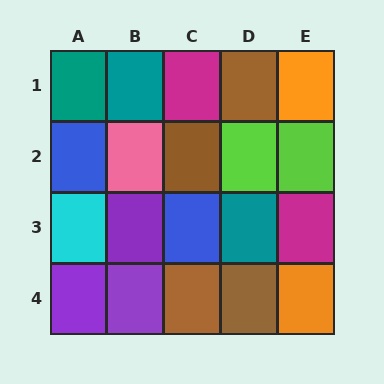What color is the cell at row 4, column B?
Purple.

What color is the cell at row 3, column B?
Purple.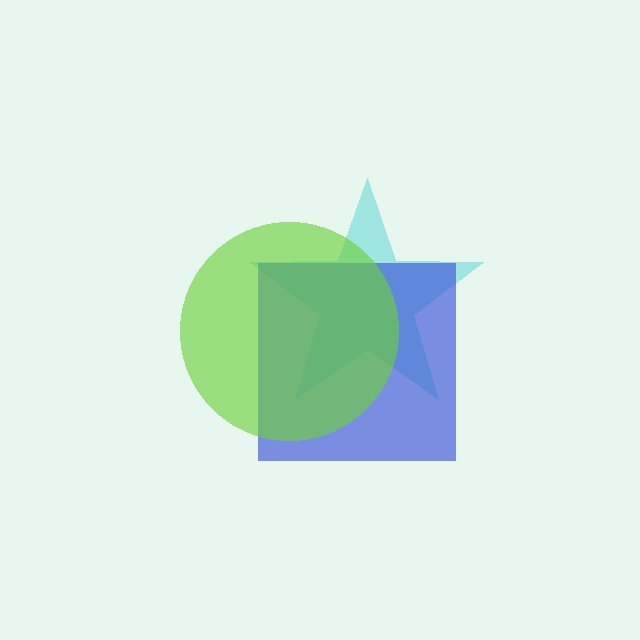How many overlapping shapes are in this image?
There are 3 overlapping shapes in the image.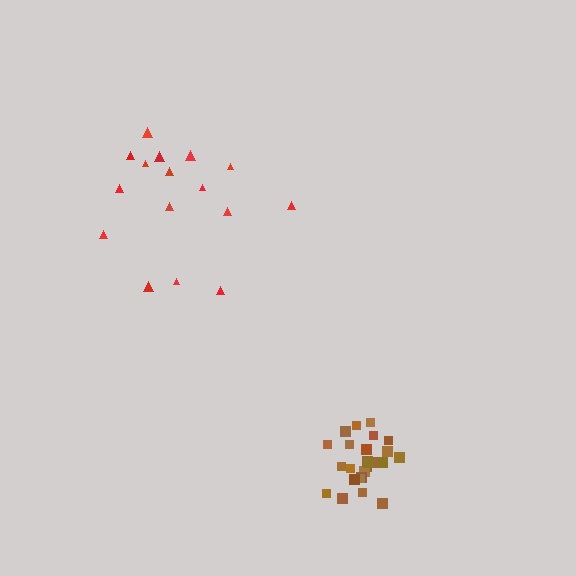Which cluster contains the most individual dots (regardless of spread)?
Brown (25).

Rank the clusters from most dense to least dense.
brown, red.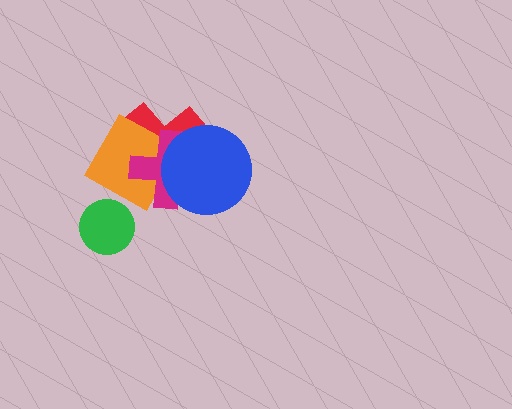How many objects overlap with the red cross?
3 objects overlap with the red cross.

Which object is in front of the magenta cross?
The blue circle is in front of the magenta cross.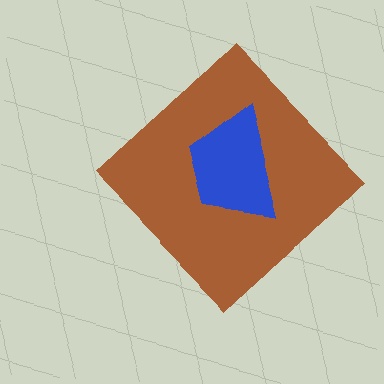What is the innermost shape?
The blue trapezoid.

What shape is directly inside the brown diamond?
The blue trapezoid.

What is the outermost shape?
The brown diamond.